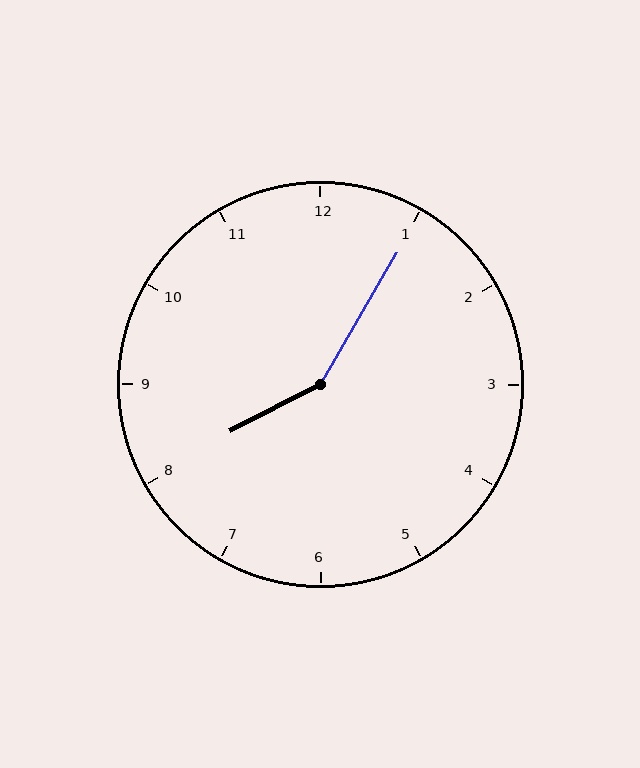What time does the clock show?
8:05.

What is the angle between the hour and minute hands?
Approximately 148 degrees.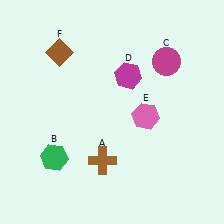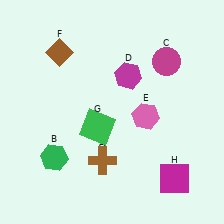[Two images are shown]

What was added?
A green square (G), a magenta square (H) were added in Image 2.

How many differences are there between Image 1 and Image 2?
There are 2 differences between the two images.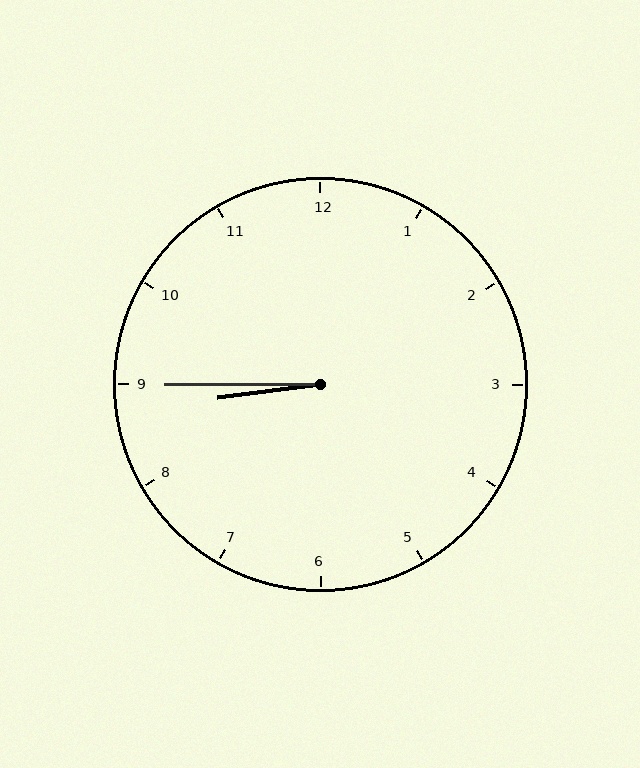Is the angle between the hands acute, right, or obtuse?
It is acute.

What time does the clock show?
8:45.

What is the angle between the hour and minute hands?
Approximately 8 degrees.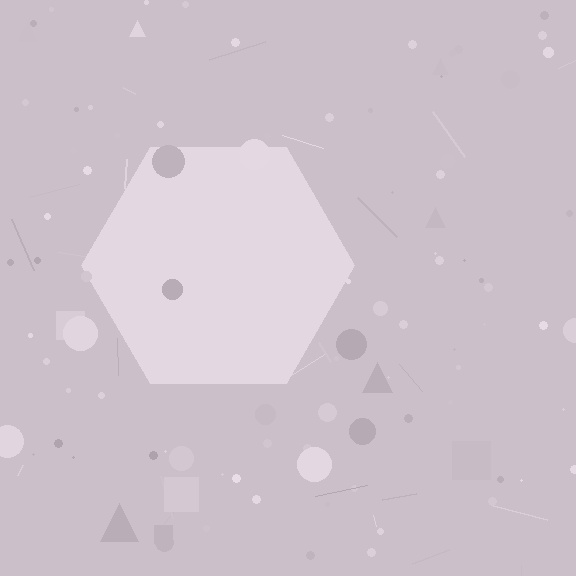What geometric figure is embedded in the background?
A hexagon is embedded in the background.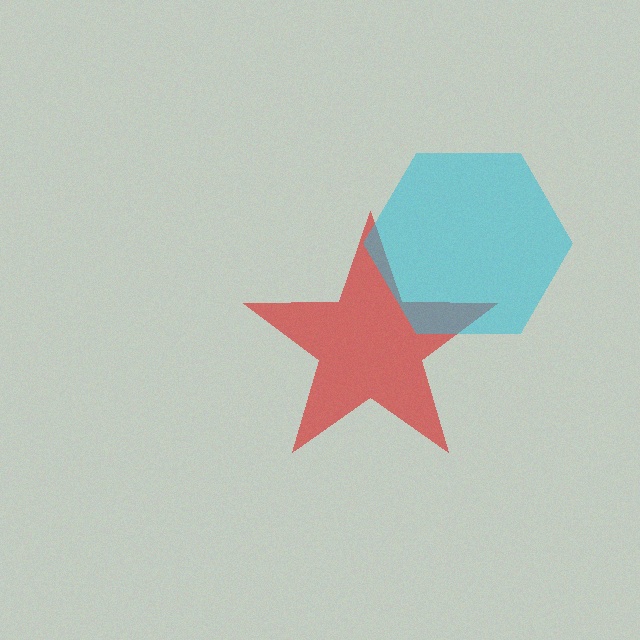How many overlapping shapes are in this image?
There are 2 overlapping shapes in the image.